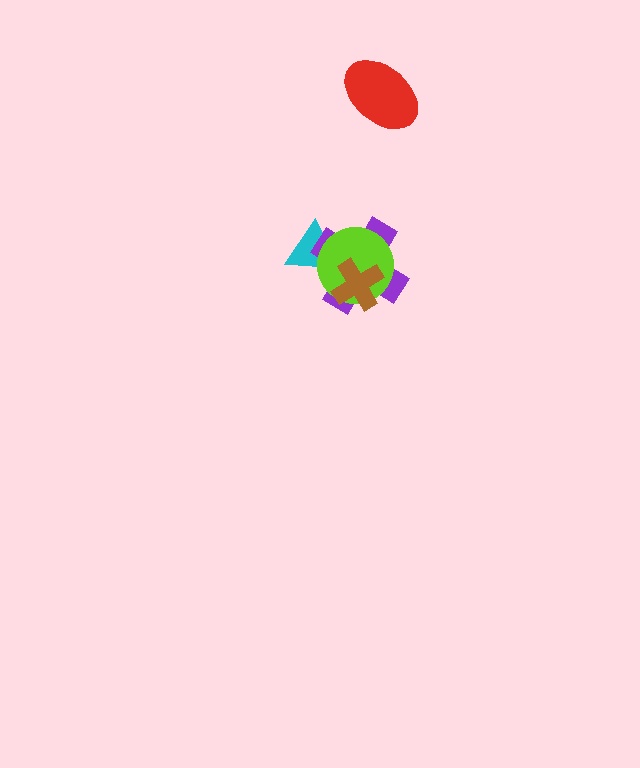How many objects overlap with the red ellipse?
0 objects overlap with the red ellipse.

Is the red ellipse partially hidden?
No, no other shape covers it.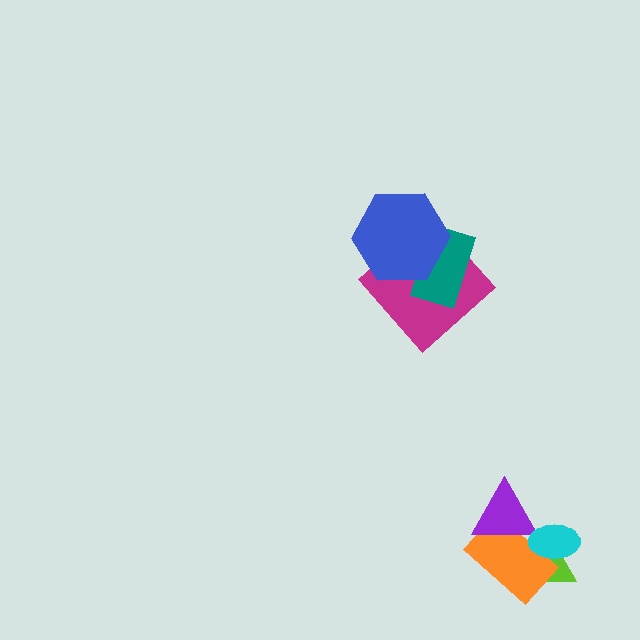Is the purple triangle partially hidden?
Yes, it is partially covered by another shape.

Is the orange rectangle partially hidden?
Yes, it is partially covered by another shape.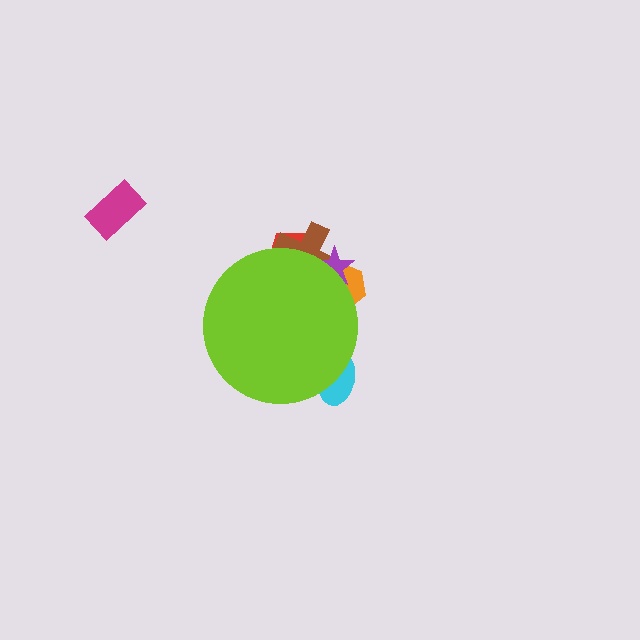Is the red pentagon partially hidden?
Yes, the red pentagon is partially hidden behind the lime circle.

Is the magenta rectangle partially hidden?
No, the magenta rectangle is fully visible.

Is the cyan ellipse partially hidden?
Yes, the cyan ellipse is partially hidden behind the lime circle.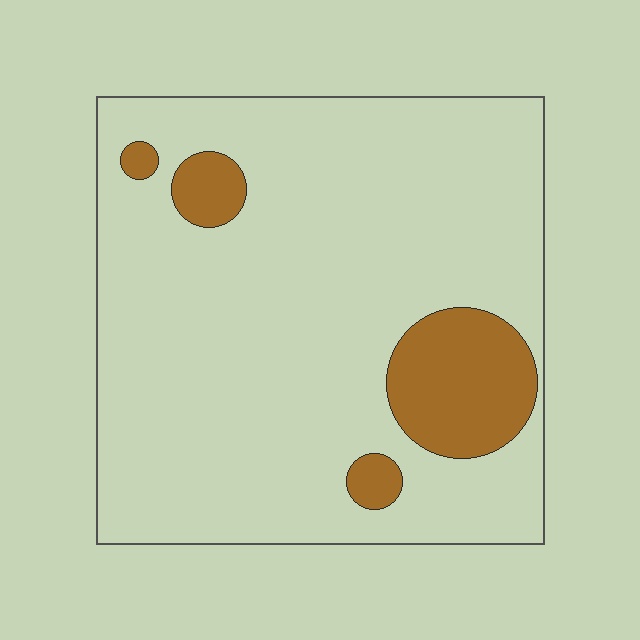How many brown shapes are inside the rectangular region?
4.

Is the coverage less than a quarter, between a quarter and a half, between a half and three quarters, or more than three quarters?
Less than a quarter.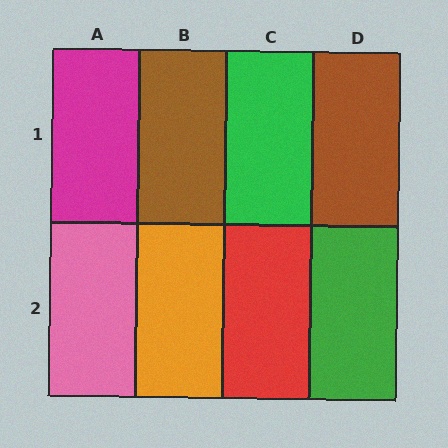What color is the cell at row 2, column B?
Orange.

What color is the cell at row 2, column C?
Red.